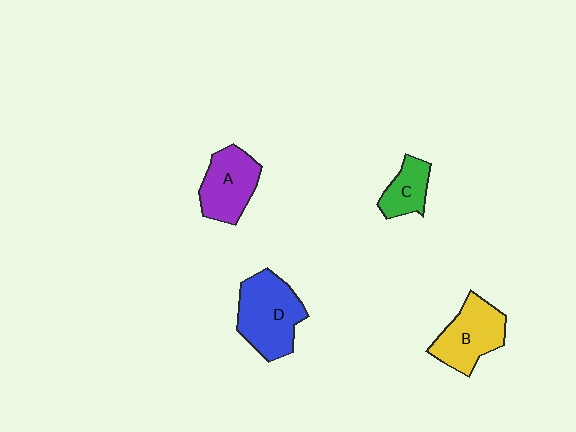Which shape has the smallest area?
Shape C (green).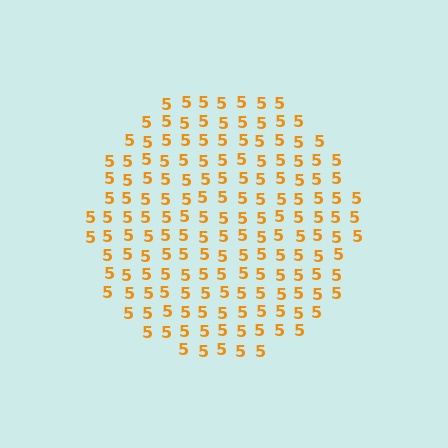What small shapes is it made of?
It is made of small digit 5's.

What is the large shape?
The large shape is a circle.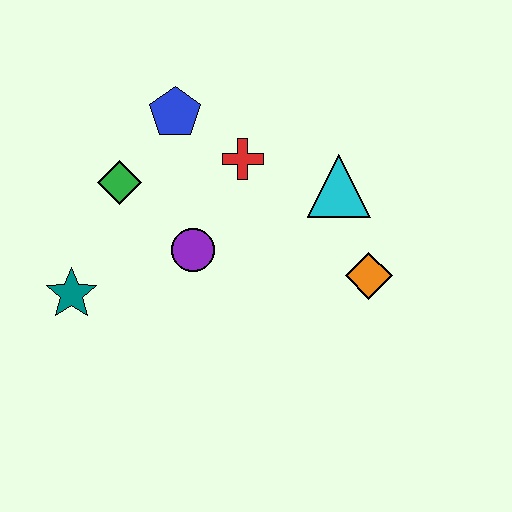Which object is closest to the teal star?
The green diamond is closest to the teal star.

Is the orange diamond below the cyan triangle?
Yes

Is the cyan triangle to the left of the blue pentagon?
No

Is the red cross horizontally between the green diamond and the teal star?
No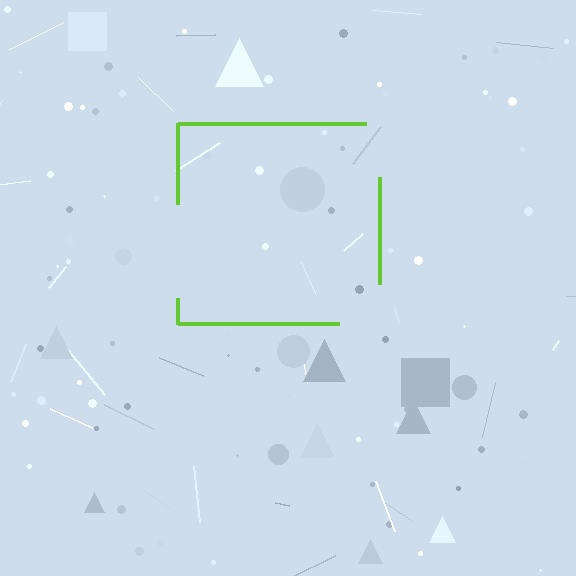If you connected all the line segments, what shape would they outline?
They would outline a square.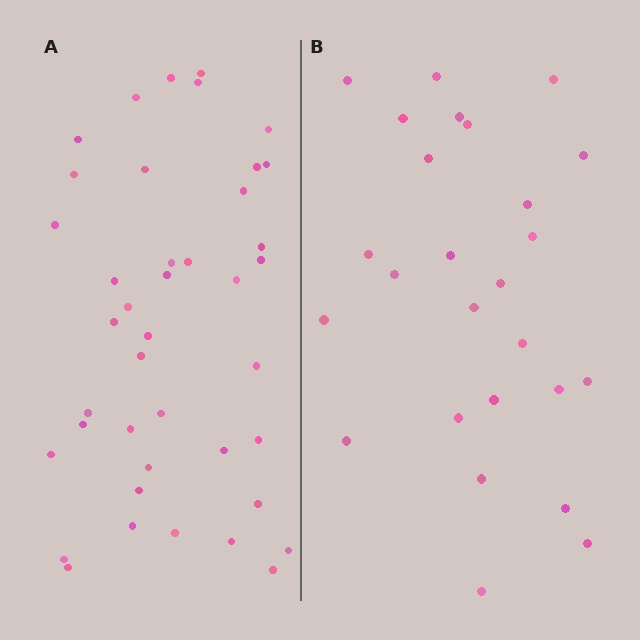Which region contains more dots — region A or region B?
Region A (the left region) has more dots.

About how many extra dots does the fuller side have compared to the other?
Region A has approximately 15 more dots than region B.